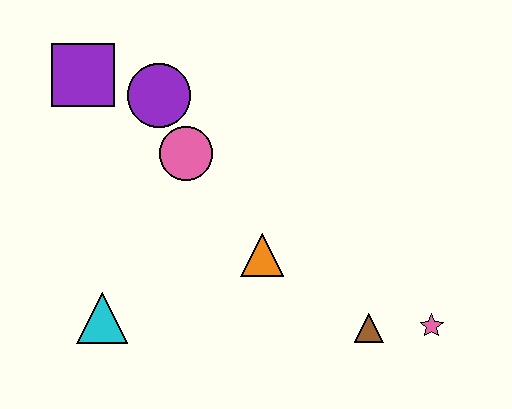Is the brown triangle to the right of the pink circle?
Yes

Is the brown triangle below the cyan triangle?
Yes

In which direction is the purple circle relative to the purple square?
The purple circle is to the right of the purple square.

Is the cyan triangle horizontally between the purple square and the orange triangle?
Yes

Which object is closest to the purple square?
The purple circle is closest to the purple square.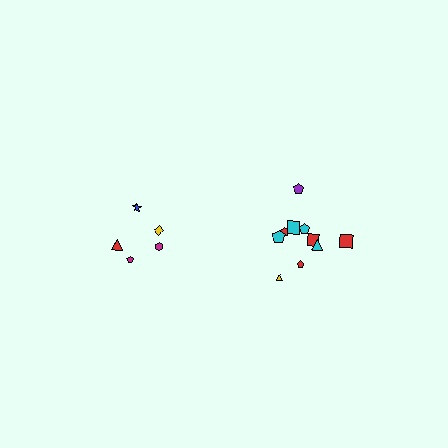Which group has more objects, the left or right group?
The right group.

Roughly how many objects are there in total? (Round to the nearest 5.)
Roughly 15 objects in total.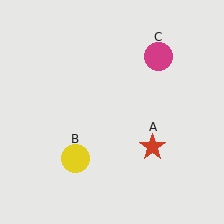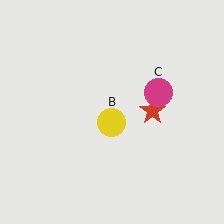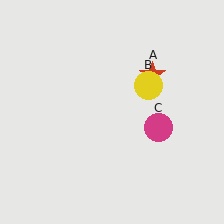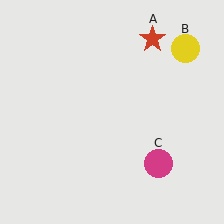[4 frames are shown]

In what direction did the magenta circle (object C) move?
The magenta circle (object C) moved down.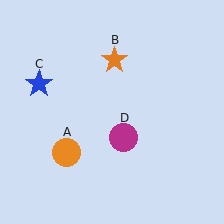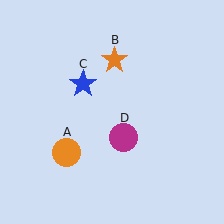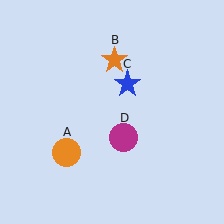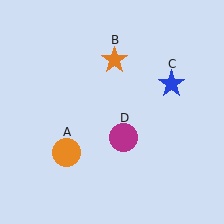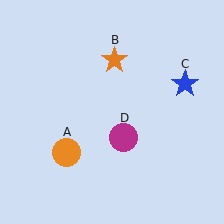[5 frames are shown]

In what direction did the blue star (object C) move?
The blue star (object C) moved right.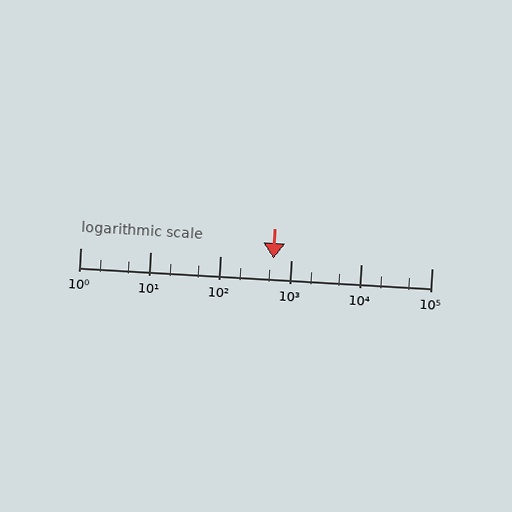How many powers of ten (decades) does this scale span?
The scale spans 5 decades, from 1 to 100000.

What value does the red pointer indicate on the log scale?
The pointer indicates approximately 560.